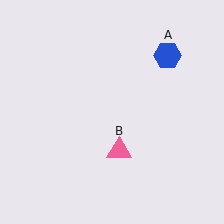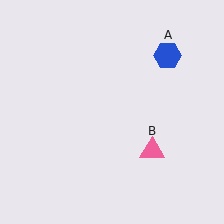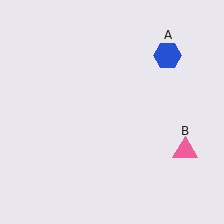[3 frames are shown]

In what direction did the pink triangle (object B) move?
The pink triangle (object B) moved right.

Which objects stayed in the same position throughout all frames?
Blue hexagon (object A) remained stationary.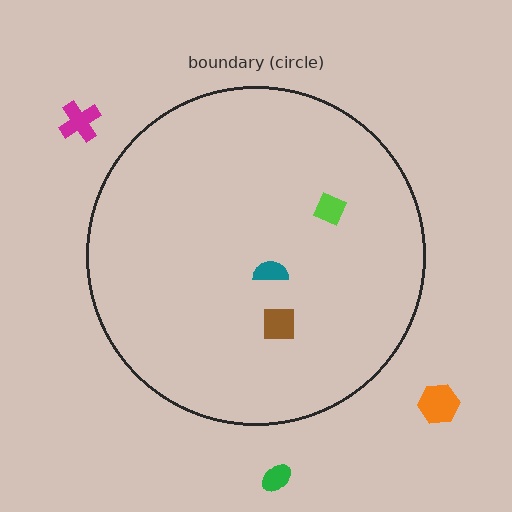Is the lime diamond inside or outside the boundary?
Inside.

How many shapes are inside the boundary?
3 inside, 3 outside.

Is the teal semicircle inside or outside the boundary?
Inside.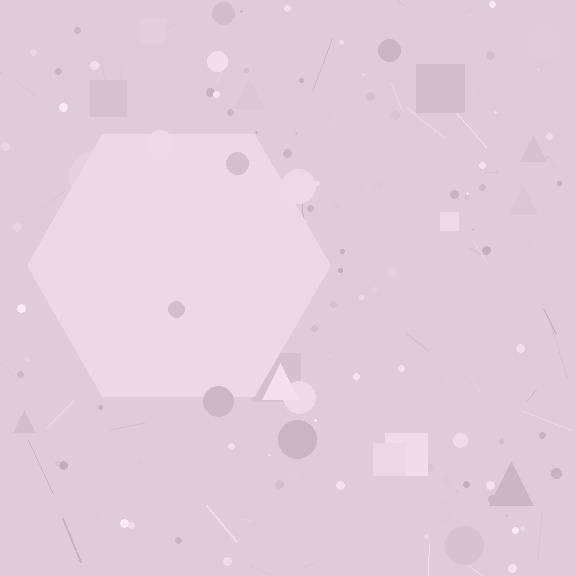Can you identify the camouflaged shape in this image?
The camouflaged shape is a hexagon.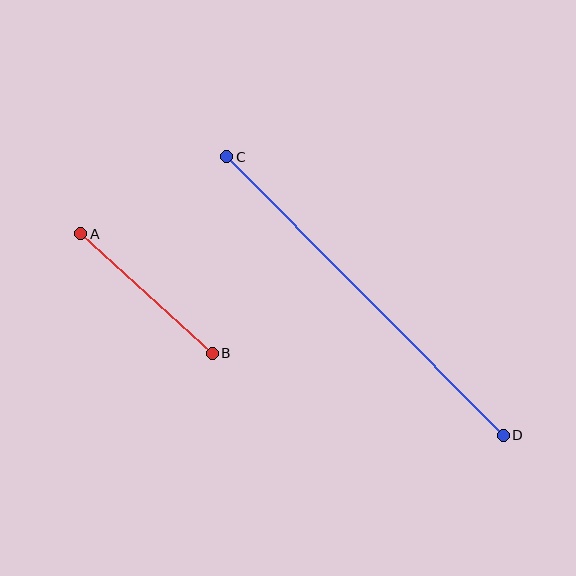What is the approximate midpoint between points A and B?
The midpoint is at approximately (147, 294) pixels.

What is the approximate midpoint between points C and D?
The midpoint is at approximately (365, 296) pixels.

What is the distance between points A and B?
The distance is approximately 178 pixels.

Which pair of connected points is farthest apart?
Points C and D are farthest apart.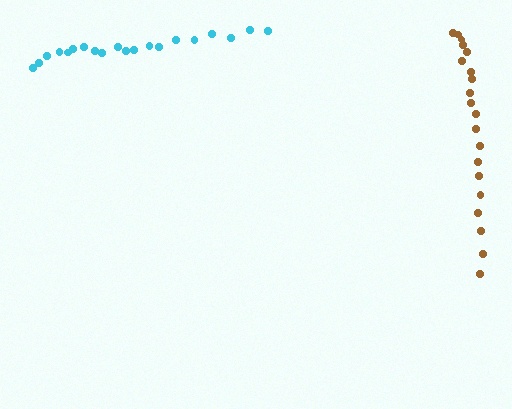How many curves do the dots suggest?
There are 2 distinct paths.